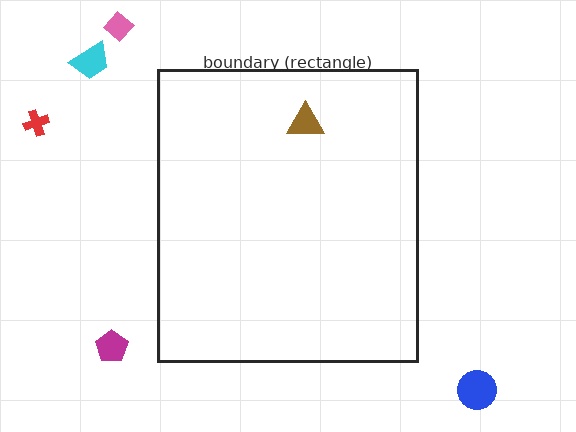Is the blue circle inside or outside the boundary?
Outside.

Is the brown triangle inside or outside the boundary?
Inside.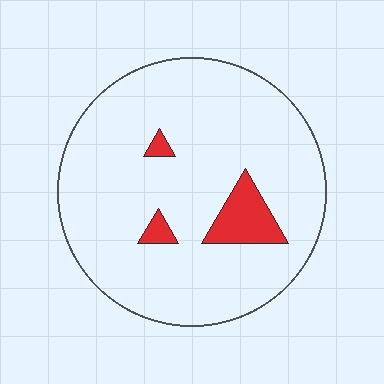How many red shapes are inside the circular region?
3.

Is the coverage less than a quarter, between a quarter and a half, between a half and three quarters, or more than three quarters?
Less than a quarter.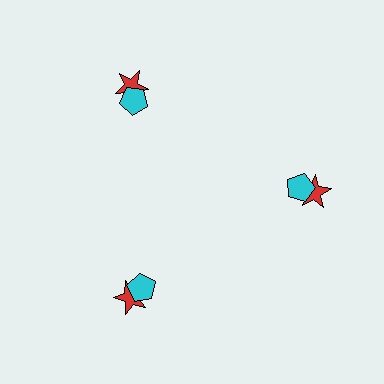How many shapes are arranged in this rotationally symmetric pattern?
There are 6 shapes, arranged in 3 groups of 2.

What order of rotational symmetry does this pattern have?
This pattern has 3-fold rotational symmetry.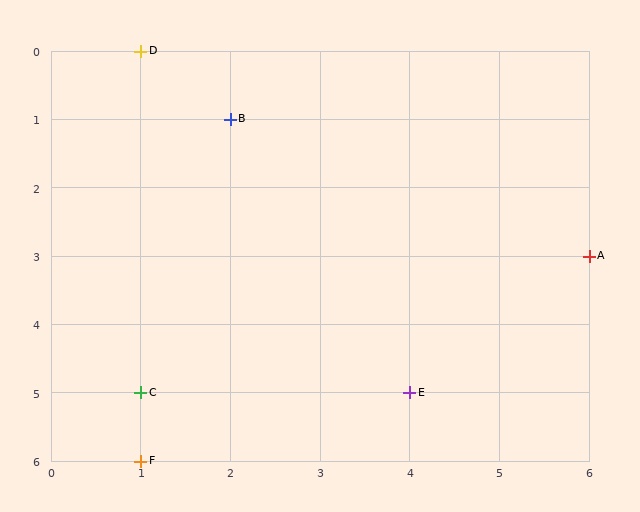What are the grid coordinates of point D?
Point D is at grid coordinates (1, 0).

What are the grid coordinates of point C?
Point C is at grid coordinates (1, 5).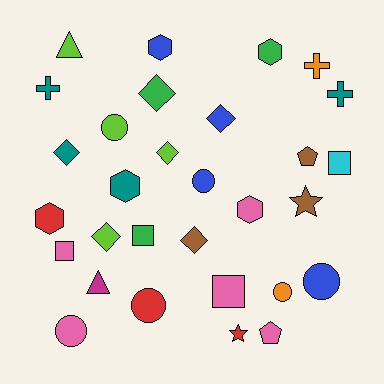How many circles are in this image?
There are 6 circles.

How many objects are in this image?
There are 30 objects.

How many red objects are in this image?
There are 3 red objects.